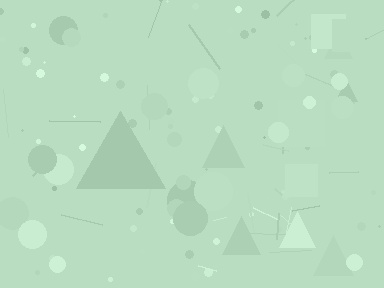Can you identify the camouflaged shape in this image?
The camouflaged shape is a triangle.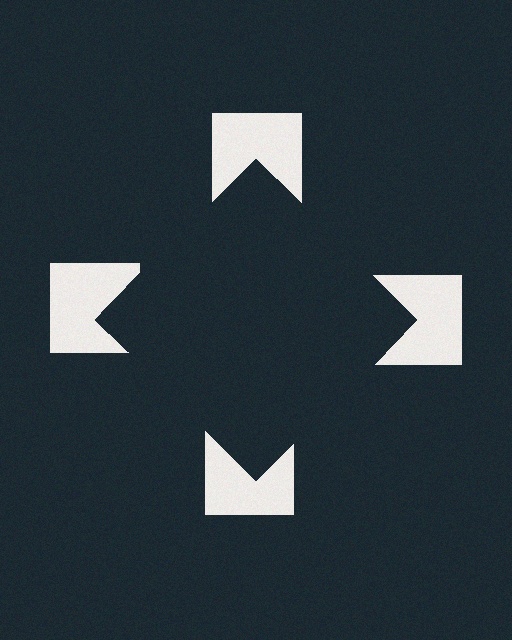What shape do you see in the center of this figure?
An illusory square — its edges are inferred from the aligned wedge cuts in the notched squares, not physically drawn.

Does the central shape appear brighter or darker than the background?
It typically appears slightly darker than the background, even though no actual brightness change is drawn.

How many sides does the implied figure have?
4 sides.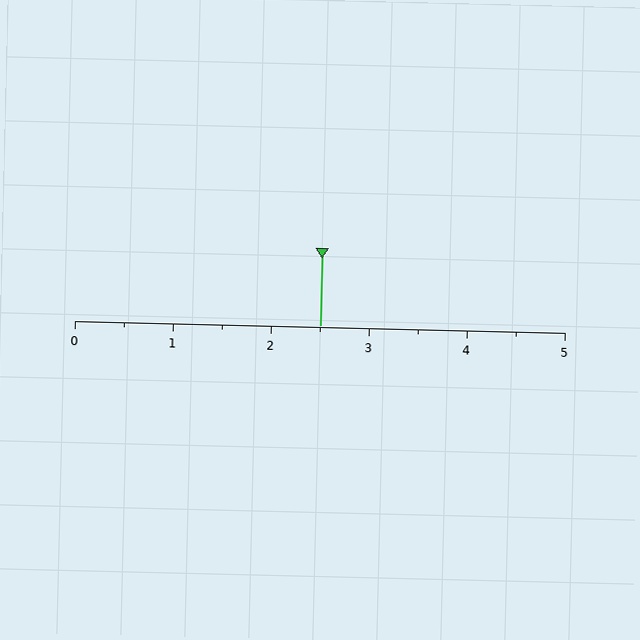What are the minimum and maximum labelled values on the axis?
The axis runs from 0 to 5.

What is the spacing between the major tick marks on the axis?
The major ticks are spaced 1 apart.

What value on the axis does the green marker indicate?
The marker indicates approximately 2.5.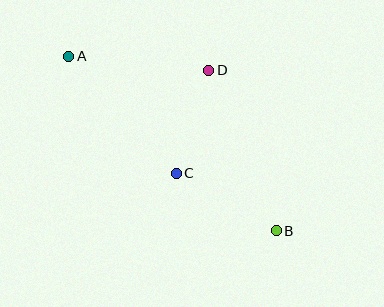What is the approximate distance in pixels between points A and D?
The distance between A and D is approximately 141 pixels.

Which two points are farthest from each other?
Points A and B are farthest from each other.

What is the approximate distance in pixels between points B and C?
The distance between B and C is approximately 115 pixels.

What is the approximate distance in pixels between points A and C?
The distance between A and C is approximately 159 pixels.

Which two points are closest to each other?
Points C and D are closest to each other.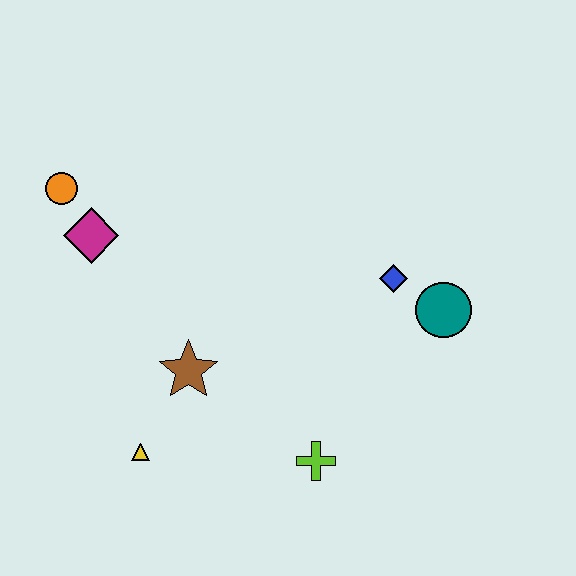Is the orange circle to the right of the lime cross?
No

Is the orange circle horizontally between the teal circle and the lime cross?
No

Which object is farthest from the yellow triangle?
The teal circle is farthest from the yellow triangle.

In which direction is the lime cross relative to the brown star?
The lime cross is to the right of the brown star.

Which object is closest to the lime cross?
The brown star is closest to the lime cross.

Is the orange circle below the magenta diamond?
No